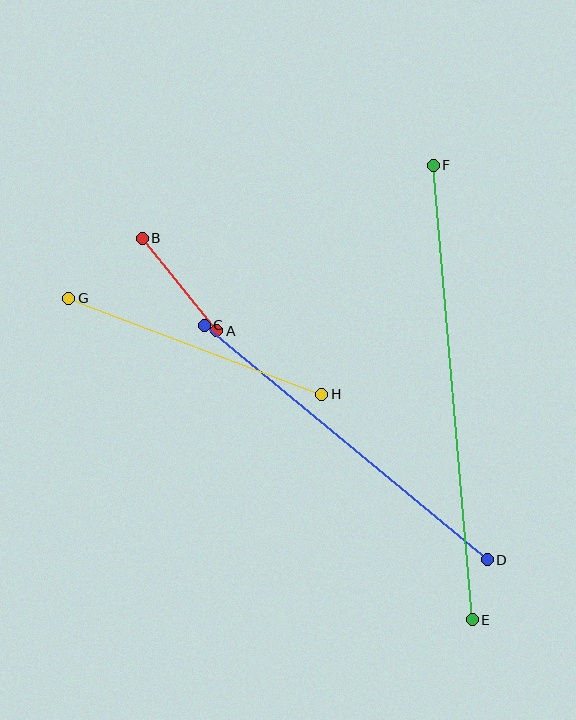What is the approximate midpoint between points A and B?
The midpoint is at approximately (180, 284) pixels.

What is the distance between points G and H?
The distance is approximately 271 pixels.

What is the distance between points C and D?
The distance is approximately 367 pixels.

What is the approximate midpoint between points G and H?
The midpoint is at approximately (195, 346) pixels.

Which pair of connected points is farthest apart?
Points E and F are farthest apart.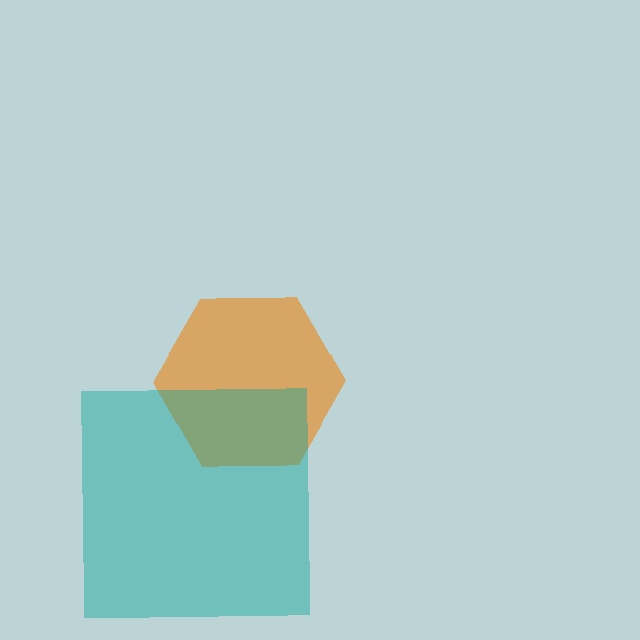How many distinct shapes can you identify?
There are 2 distinct shapes: an orange hexagon, a teal square.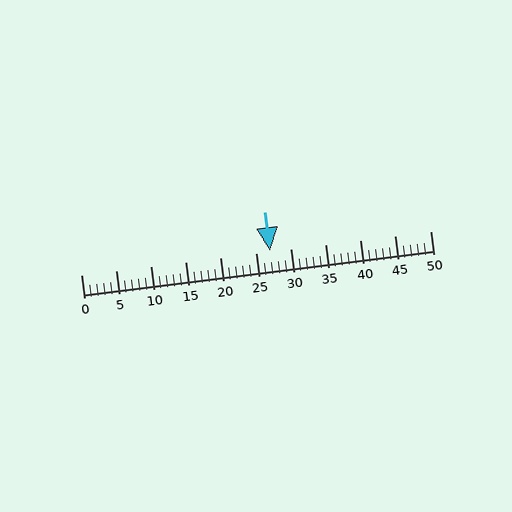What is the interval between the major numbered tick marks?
The major tick marks are spaced 5 units apart.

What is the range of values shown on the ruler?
The ruler shows values from 0 to 50.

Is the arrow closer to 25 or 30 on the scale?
The arrow is closer to 25.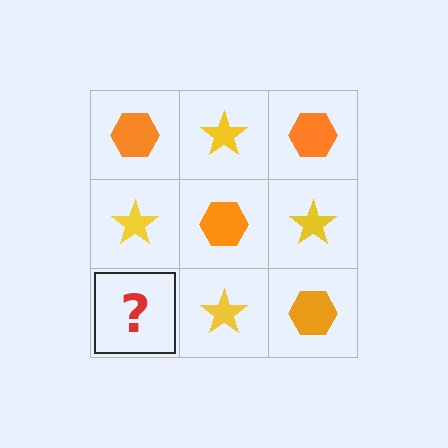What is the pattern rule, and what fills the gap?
The rule is that it alternates orange hexagon and yellow star in a checkerboard pattern. The gap should be filled with an orange hexagon.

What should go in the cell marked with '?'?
The missing cell should contain an orange hexagon.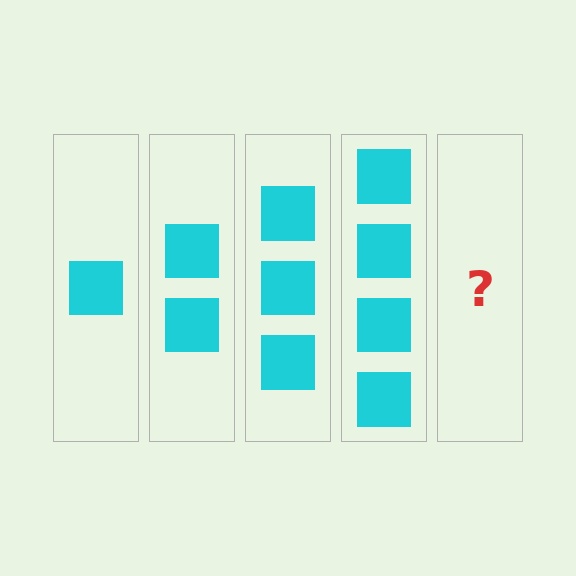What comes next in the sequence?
The next element should be 5 squares.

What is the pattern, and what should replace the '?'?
The pattern is that each step adds one more square. The '?' should be 5 squares.